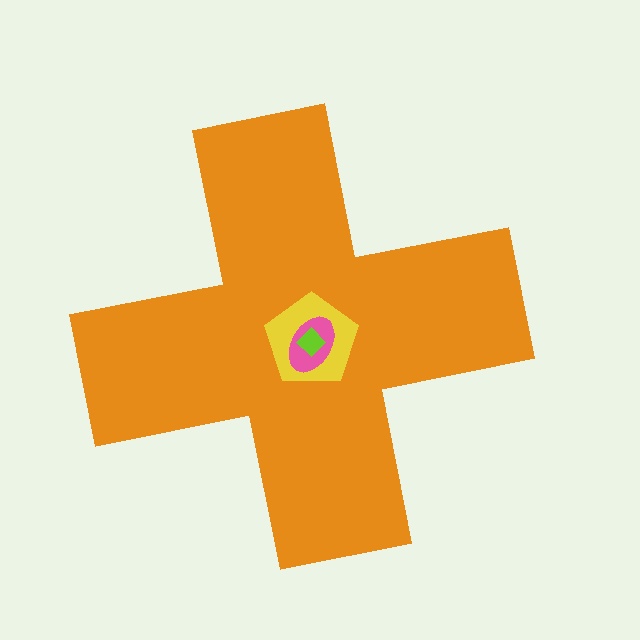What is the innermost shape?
The lime diamond.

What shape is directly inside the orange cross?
The yellow pentagon.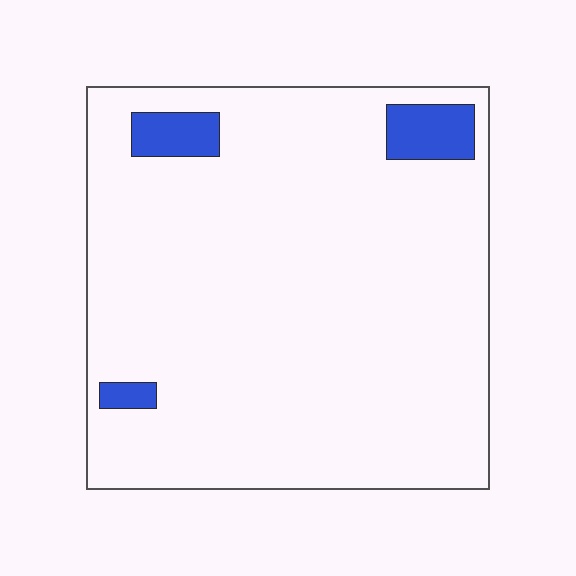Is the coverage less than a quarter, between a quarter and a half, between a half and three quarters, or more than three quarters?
Less than a quarter.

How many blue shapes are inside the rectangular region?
3.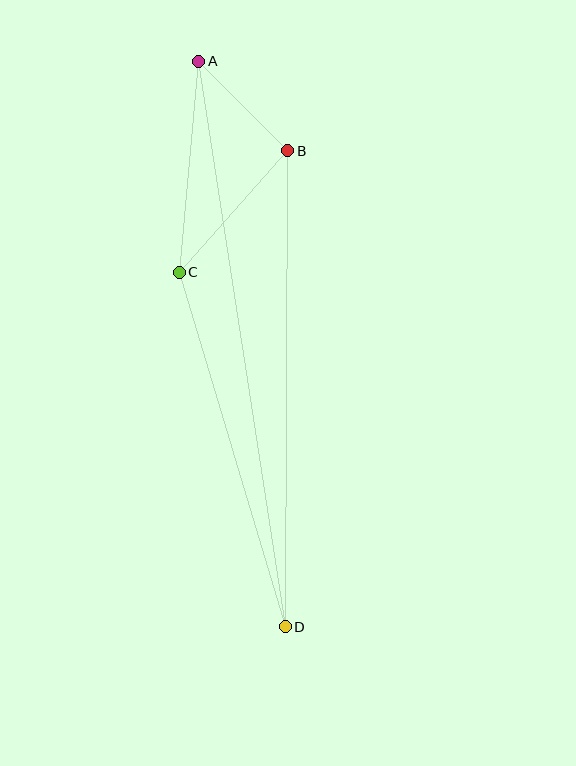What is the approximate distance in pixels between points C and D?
The distance between C and D is approximately 370 pixels.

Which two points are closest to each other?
Points A and B are closest to each other.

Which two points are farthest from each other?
Points A and D are farthest from each other.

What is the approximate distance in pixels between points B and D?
The distance between B and D is approximately 476 pixels.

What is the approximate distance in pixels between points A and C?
The distance between A and C is approximately 212 pixels.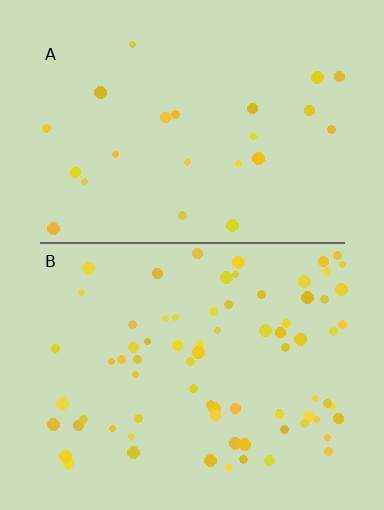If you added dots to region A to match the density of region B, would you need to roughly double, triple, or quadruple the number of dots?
Approximately triple.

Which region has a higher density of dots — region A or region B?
B (the bottom).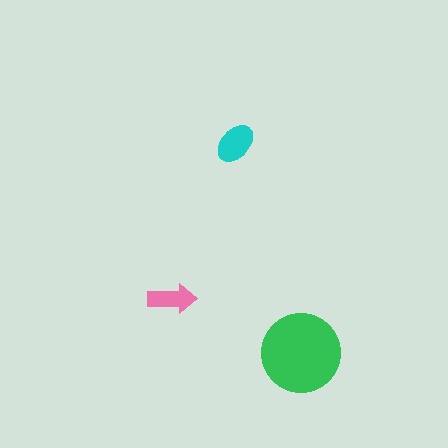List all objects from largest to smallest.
The green circle, the cyan ellipse, the pink arrow.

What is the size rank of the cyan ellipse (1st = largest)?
2nd.